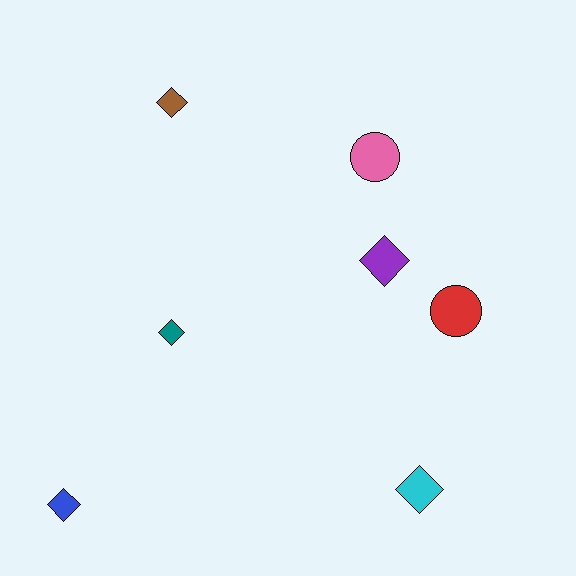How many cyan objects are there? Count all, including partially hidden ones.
There is 1 cyan object.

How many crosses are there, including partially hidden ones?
There are no crosses.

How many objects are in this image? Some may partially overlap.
There are 7 objects.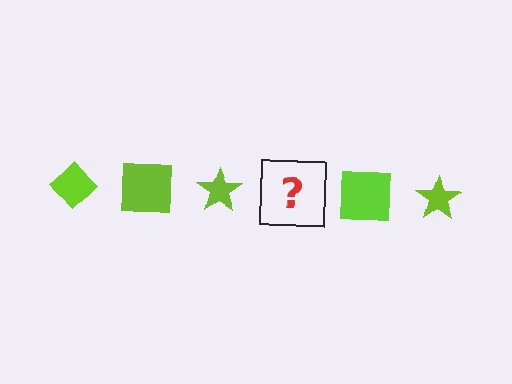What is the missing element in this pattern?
The missing element is a lime diamond.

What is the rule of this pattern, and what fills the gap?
The rule is that the pattern cycles through diamond, square, star shapes in lime. The gap should be filled with a lime diamond.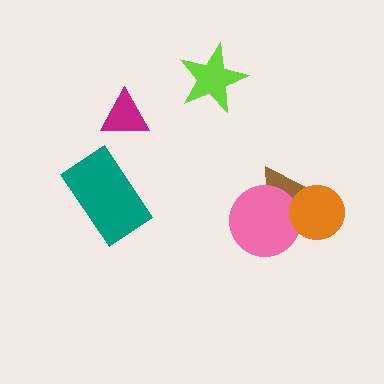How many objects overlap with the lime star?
0 objects overlap with the lime star.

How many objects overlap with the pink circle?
2 objects overlap with the pink circle.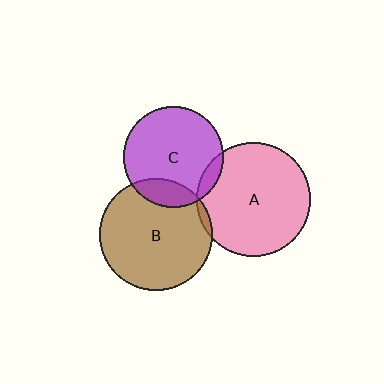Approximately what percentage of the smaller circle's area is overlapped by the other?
Approximately 5%.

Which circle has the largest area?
Circle A (pink).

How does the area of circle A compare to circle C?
Approximately 1.3 times.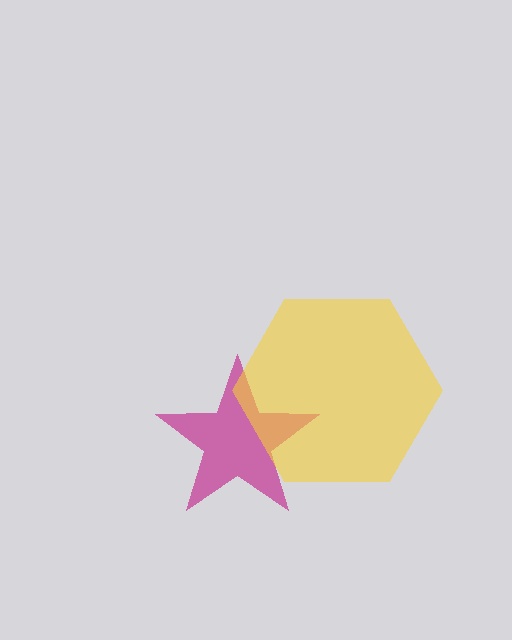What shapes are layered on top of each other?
The layered shapes are: a magenta star, a yellow hexagon.